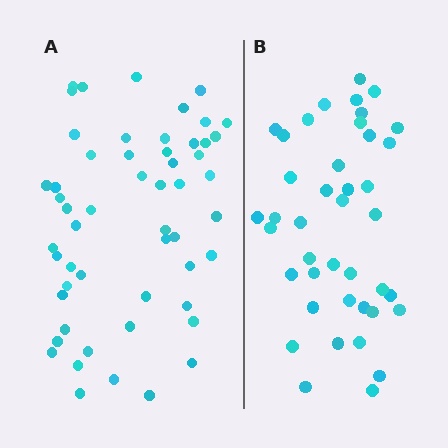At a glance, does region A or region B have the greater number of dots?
Region A (the left region) has more dots.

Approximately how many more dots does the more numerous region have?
Region A has approximately 15 more dots than region B.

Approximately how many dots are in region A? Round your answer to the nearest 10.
About 50 dots. (The exact count is 54, which rounds to 50.)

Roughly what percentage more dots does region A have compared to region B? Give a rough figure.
About 30% more.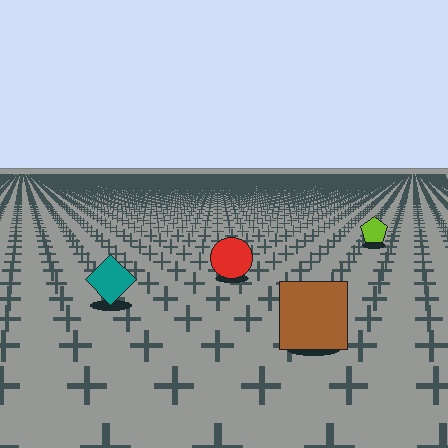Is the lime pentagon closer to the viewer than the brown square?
No. The brown square is closer — you can tell from the texture gradient: the ground texture is coarser near it.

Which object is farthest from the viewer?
The lime pentagon is farthest from the viewer. It appears smaller and the ground texture around it is denser.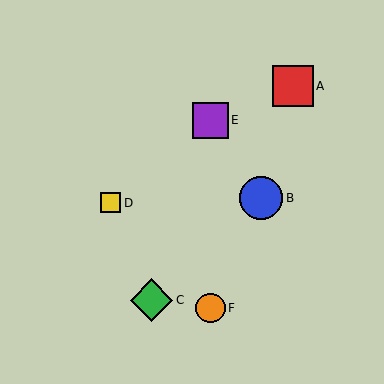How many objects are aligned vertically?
2 objects (E, F) are aligned vertically.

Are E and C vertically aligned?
No, E is at x≈210 and C is at x≈152.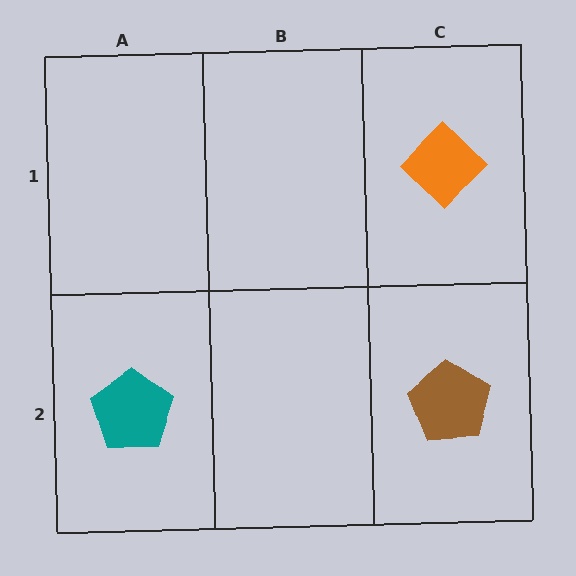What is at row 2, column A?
A teal pentagon.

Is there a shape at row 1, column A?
No, that cell is empty.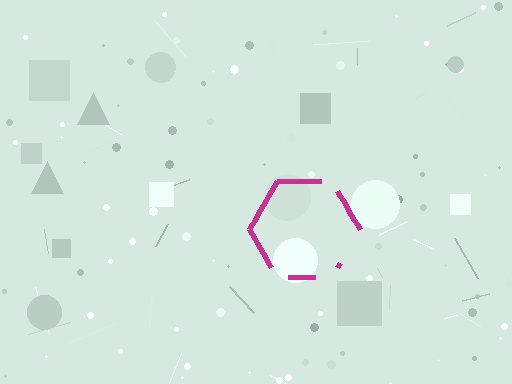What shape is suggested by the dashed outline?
The dashed outline suggests a hexagon.